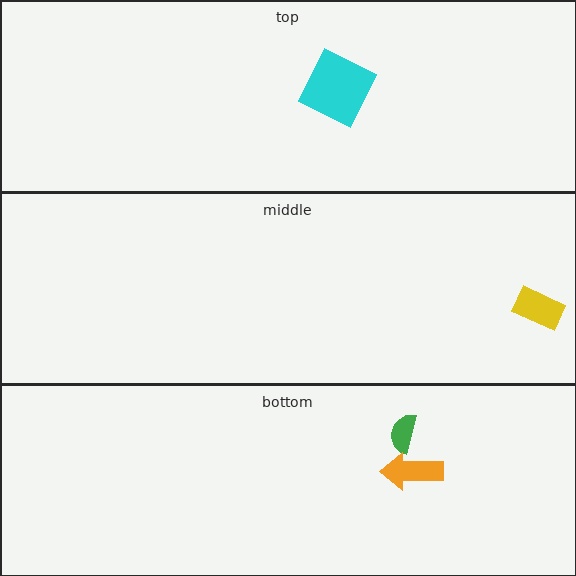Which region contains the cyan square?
The top region.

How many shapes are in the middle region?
1.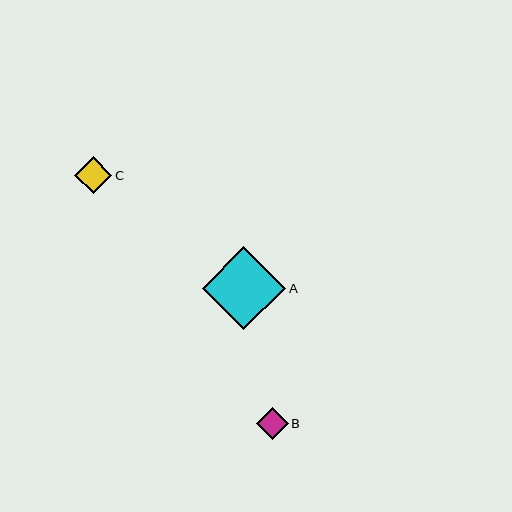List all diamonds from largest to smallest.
From largest to smallest: A, C, B.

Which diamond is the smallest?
Diamond B is the smallest with a size of approximately 32 pixels.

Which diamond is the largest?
Diamond A is the largest with a size of approximately 84 pixels.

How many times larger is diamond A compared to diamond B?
Diamond A is approximately 2.6 times the size of diamond B.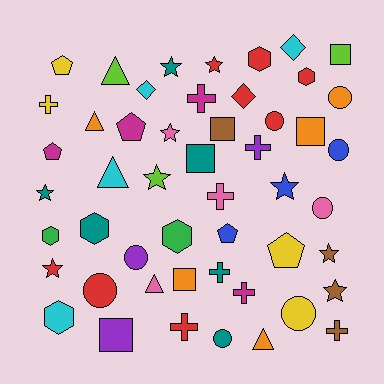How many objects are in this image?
There are 50 objects.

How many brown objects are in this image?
There are 4 brown objects.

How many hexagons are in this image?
There are 6 hexagons.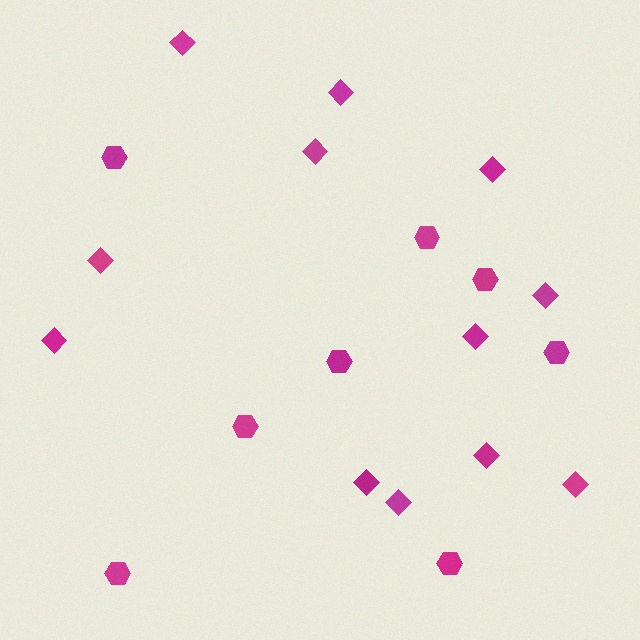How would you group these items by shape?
There are 2 groups: one group of hexagons (8) and one group of diamonds (12).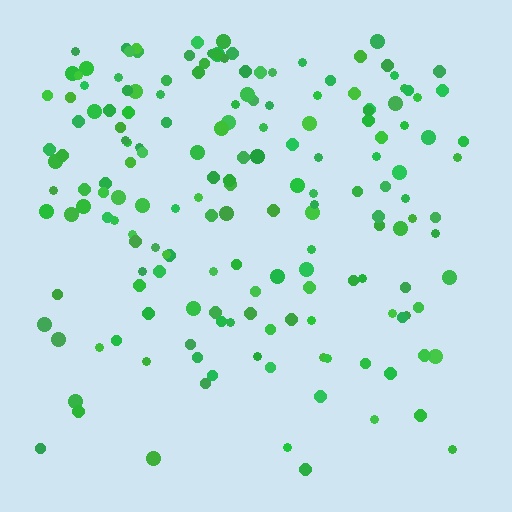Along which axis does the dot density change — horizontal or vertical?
Vertical.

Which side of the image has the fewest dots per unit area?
The bottom.